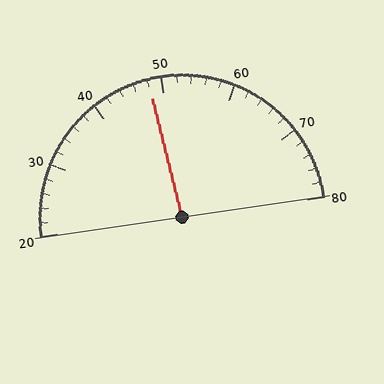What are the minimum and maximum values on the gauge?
The gauge ranges from 20 to 80.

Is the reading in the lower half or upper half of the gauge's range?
The reading is in the lower half of the range (20 to 80).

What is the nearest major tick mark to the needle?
The nearest major tick mark is 50.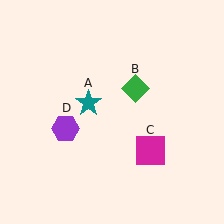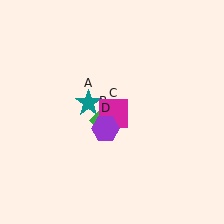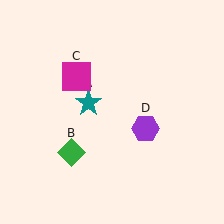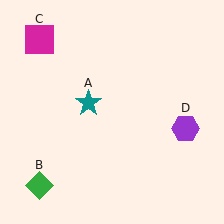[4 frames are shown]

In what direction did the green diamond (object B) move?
The green diamond (object B) moved down and to the left.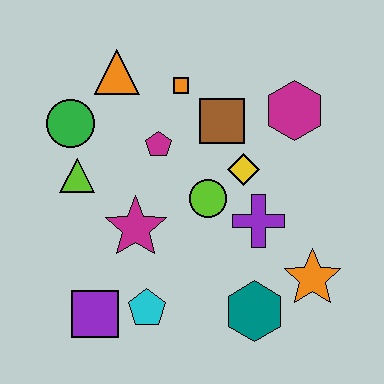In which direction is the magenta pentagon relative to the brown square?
The magenta pentagon is to the left of the brown square.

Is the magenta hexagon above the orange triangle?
No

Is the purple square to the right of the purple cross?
No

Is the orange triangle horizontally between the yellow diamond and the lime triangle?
Yes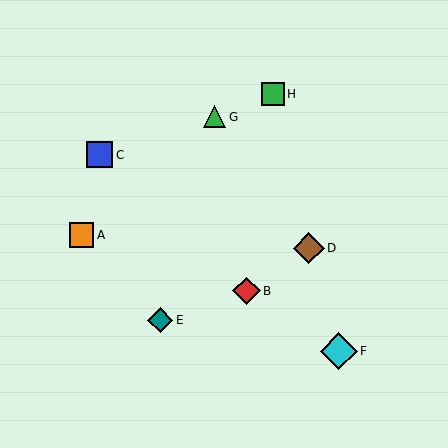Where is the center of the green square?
The center of the green square is at (273, 94).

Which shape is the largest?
The cyan diamond (labeled F) is the largest.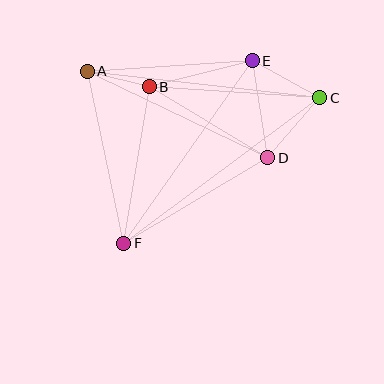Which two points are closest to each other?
Points A and B are closest to each other.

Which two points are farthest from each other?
Points C and F are farthest from each other.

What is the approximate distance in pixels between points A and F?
The distance between A and F is approximately 175 pixels.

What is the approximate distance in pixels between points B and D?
The distance between B and D is approximately 139 pixels.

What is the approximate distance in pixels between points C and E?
The distance between C and E is approximately 77 pixels.